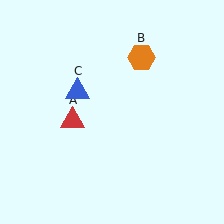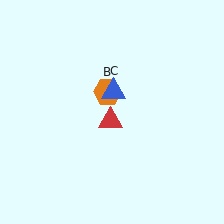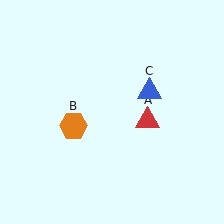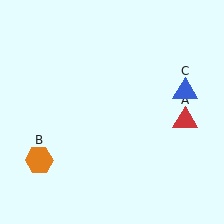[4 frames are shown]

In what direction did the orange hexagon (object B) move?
The orange hexagon (object B) moved down and to the left.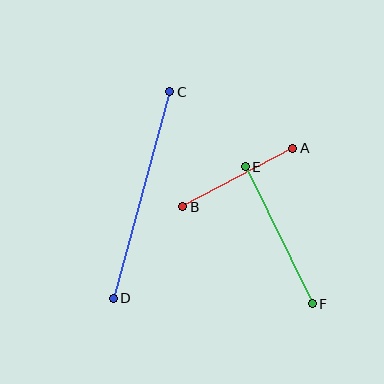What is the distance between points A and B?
The distance is approximately 125 pixels.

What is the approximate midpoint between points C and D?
The midpoint is at approximately (141, 195) pixels.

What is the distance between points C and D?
The distance is approximately 214 pixels.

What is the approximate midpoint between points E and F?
The midpoint is at approximately (279, 235) pixels.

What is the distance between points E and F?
The distance is approximately 153 pixels.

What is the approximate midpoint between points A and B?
The midpoint is at approximately (238, 177) pixels.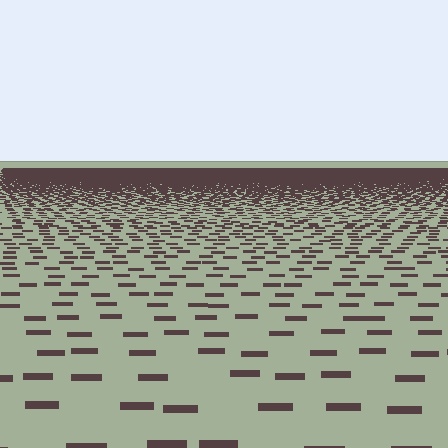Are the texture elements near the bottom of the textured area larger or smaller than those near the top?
Larger. Near the bottom, elements are closer to the viewer and appear at a bigger on-screen size.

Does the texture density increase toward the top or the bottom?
Density increases toward the top.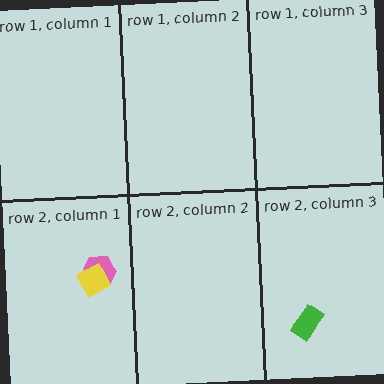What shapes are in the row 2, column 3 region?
The green rectangle.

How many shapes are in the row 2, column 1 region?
2.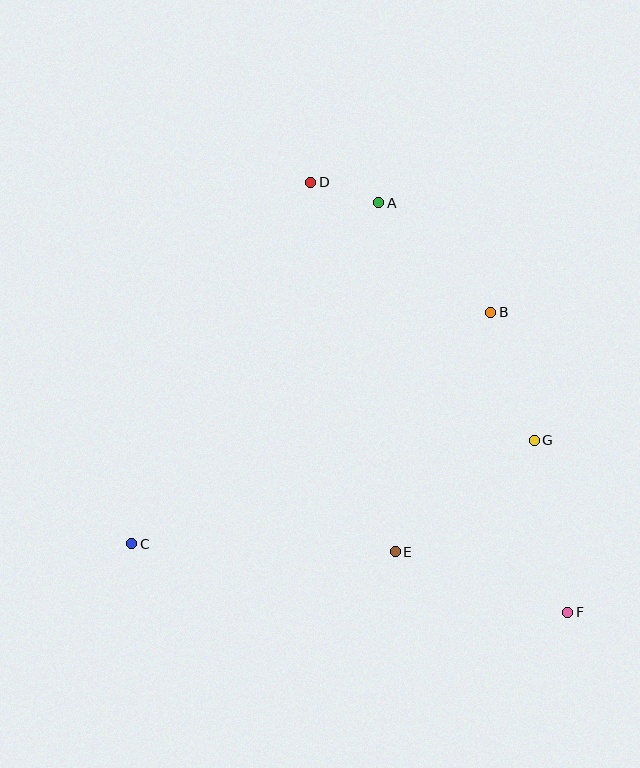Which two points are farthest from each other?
Points D and F are farthest from each other.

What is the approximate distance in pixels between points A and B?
The distance between A and B is approximately 157 pixels.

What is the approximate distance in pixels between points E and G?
The distance between E and G is approximately 178 pixels.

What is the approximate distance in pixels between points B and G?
The distance between B and G is approximately 135 pixels.